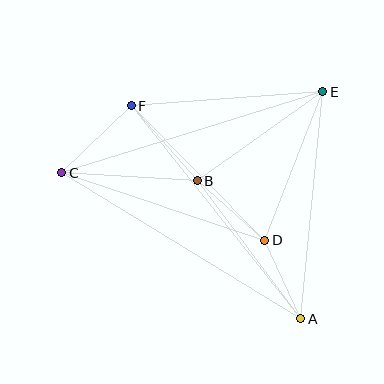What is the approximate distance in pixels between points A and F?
The distance between A and F is approximately 272 pixels.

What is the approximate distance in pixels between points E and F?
The distance between E and F is approximately 192 pixels.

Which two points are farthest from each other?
Points A and C are farthest from each other.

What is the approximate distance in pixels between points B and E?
The distance between B and E is approximately 154 pixels.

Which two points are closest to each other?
Points A and D are closest to each other.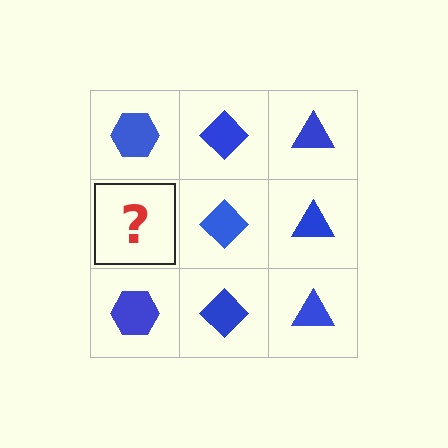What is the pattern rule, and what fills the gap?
The rule is that each column has a consistent shape. The gap should be filled with a blue hexagon.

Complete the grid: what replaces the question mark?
The question mark should be replaced with a blue hexagon.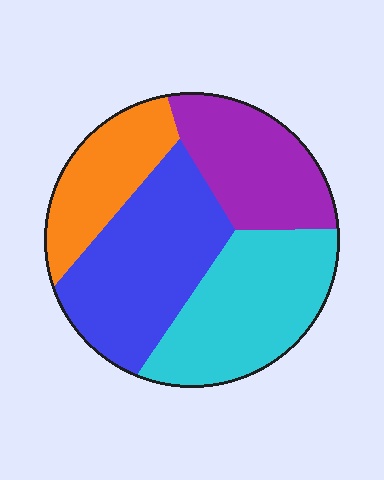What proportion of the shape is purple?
Purple takes up about one fifth (1/5) of the shape.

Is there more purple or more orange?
Purple.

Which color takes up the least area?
Orange, at roughly 15%.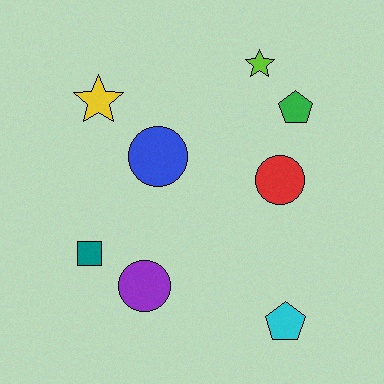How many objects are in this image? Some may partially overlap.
There are 8 objects.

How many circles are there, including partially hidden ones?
There are 3 circles.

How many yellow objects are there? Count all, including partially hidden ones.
There is 1 yellow object.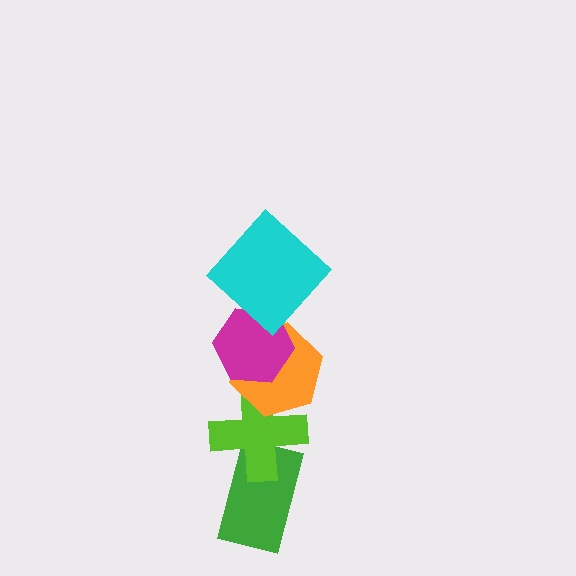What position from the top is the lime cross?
The lime cross is 4th from the top.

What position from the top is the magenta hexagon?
The magenta hexagon is 2nd from the top.